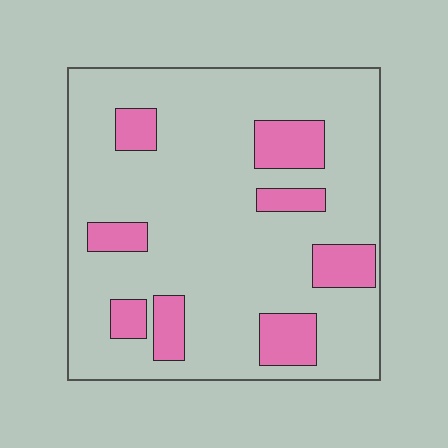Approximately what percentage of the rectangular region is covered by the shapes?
Approximately 20%.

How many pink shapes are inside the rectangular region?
8.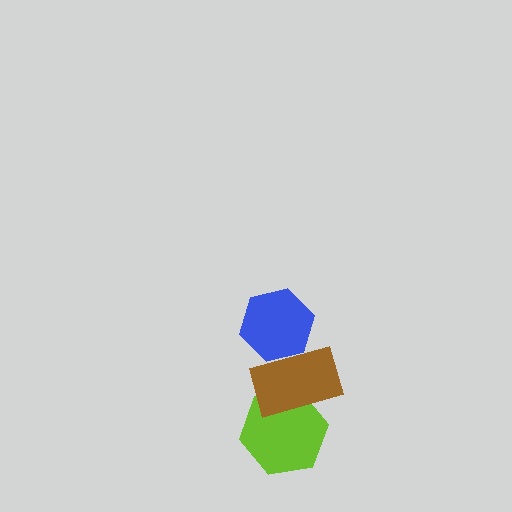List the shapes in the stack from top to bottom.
From top to bottom: the blue hexagon, the brown rectangle, the lime hexagon.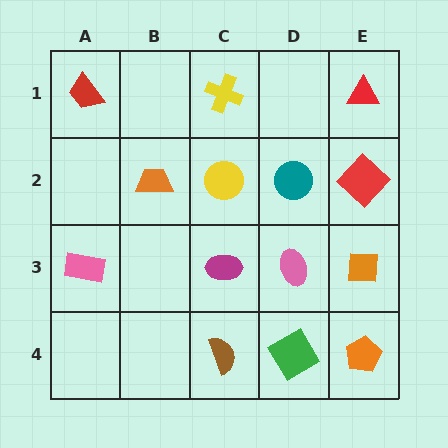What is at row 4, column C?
A brown semicircle.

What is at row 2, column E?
A red diamond.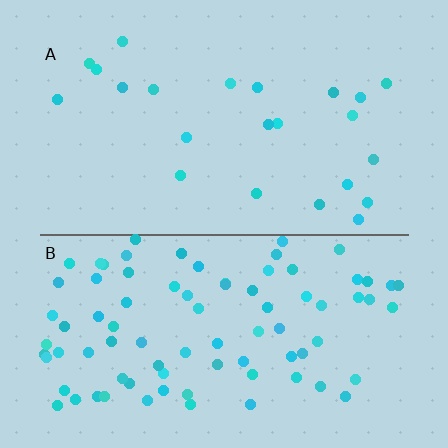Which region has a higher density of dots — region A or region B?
B (the bottom).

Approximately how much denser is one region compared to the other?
Approximately 3.6× — region B over region A.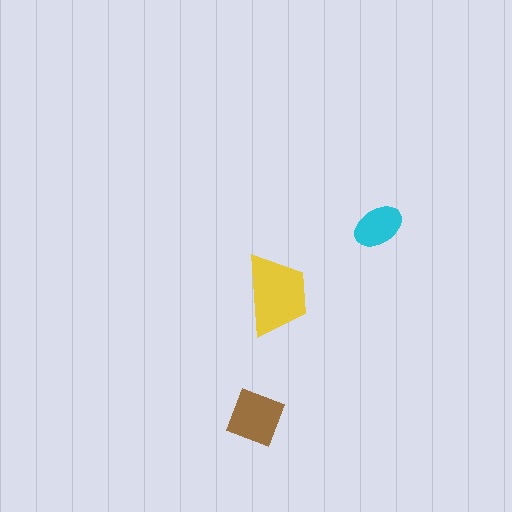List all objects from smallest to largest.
The cyan ellipse, the brown diamond, the yellow trapezoid.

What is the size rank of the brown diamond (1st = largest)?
2nd.